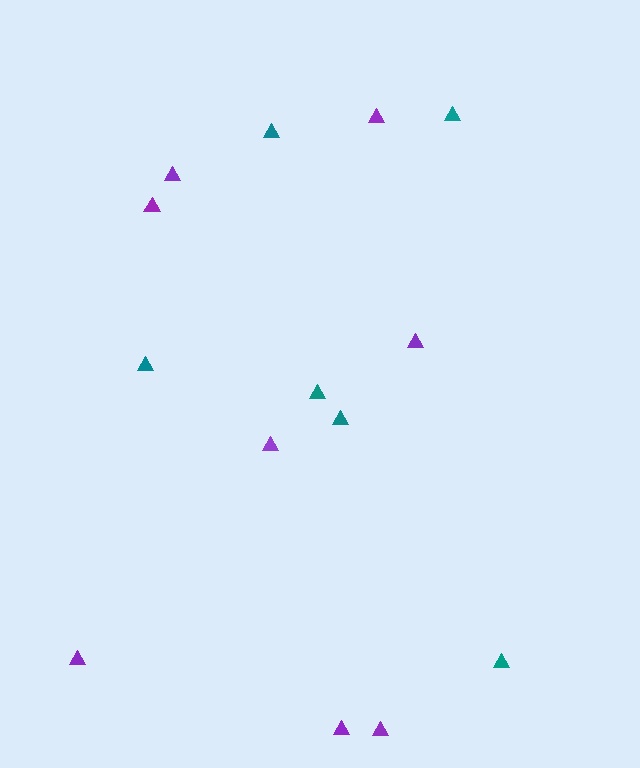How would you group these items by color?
There are 2 groups: one group of purple triangles (8) and one group of teal triangles (6).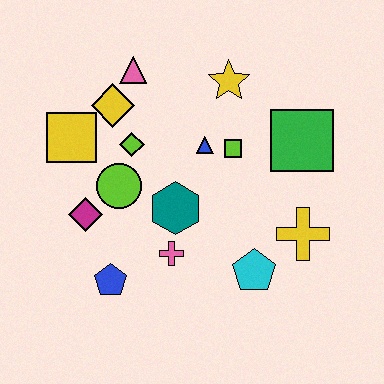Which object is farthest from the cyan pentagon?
The pink triangle is farthest from the cyan pentagon.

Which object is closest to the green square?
The lime square is closest to the green square.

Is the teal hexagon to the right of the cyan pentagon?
No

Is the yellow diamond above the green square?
Yes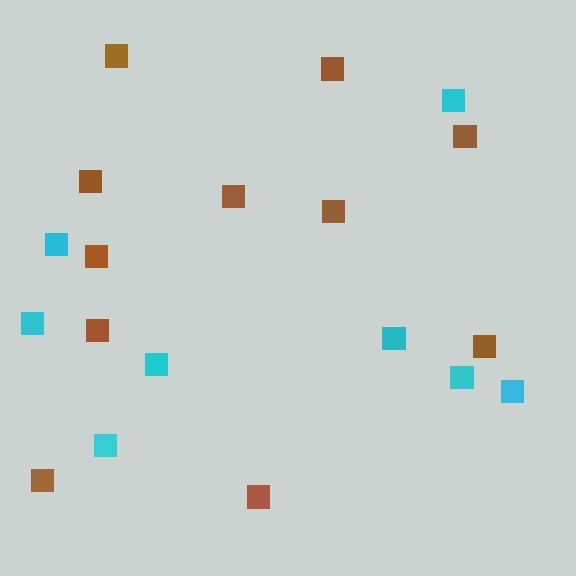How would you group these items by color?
There are 2 groups: one group of brown squares (11) and one group of cyan squares (8).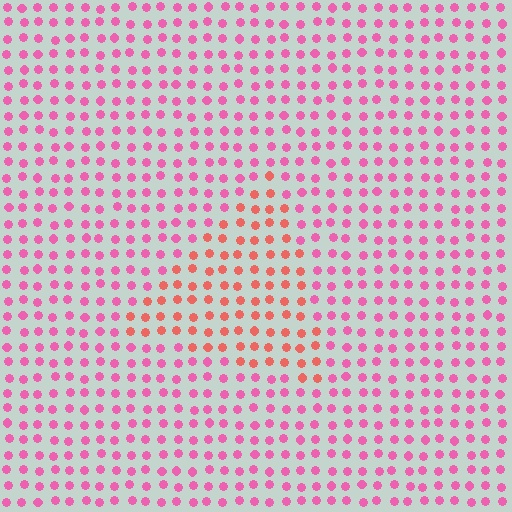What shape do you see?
I see a triangle.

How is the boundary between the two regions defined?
The boundary is defined purely by a slight shift in hue (about 35 degrees). Spacing, size, and orientation are identical on both sides.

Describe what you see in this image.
The image is filled with small pink elements in a uniform arrangement. A triangle-shaped region is visible where the elements are tinted to a slightly different hue, forming a subtle color boundary.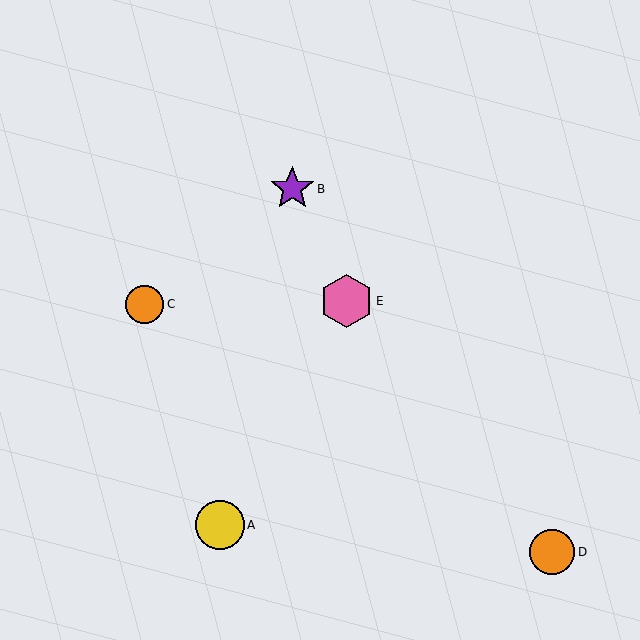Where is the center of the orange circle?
The center of the orange circle is at (145, 304).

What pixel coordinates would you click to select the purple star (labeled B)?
Click at (292, 189) to select the purple star B.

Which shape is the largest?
The pink hexagon (labeled E) is the largest.